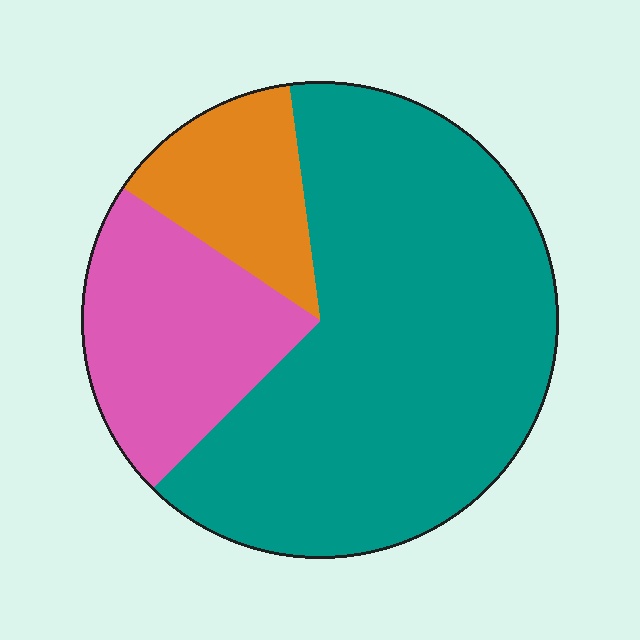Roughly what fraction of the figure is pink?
Pink takes up between a sixth and a third of the figure.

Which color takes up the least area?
Orange, at roughly 15%.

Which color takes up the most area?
Teal, at roughly 65%.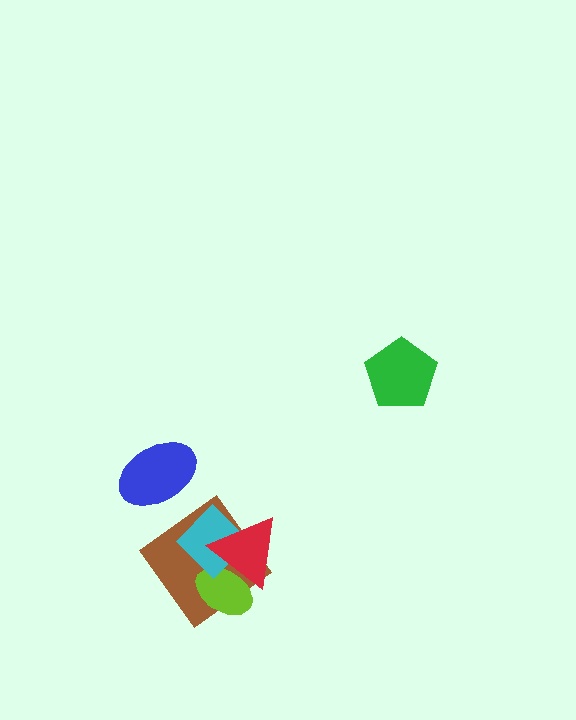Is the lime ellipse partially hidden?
Yes, it is partially covered by another shape.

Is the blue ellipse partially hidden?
No, no other shape covers it.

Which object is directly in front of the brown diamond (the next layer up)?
The lime ellipse is directly in front of the brown diamond.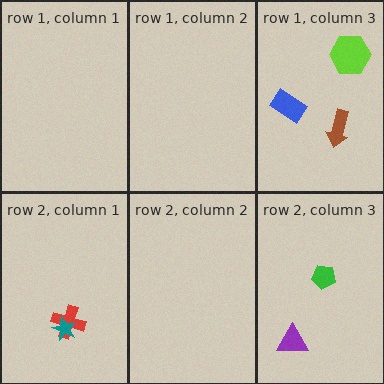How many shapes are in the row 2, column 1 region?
2.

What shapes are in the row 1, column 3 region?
The blue rectangle, the brown arrow, the lime hexagon.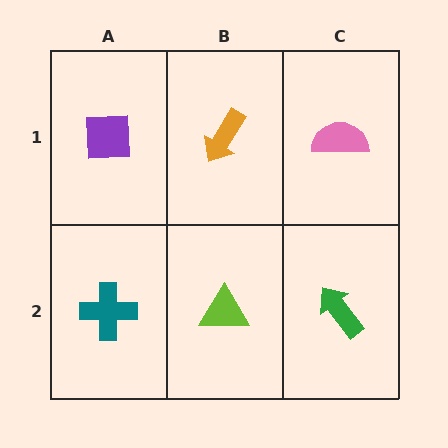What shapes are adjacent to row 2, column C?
A pink semicircle (row 1, column C), a lime triangle (row 2, column B).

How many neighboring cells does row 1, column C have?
2.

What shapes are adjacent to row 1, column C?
A green arrow (row 2, column C), an orange arrow (row 1, column B).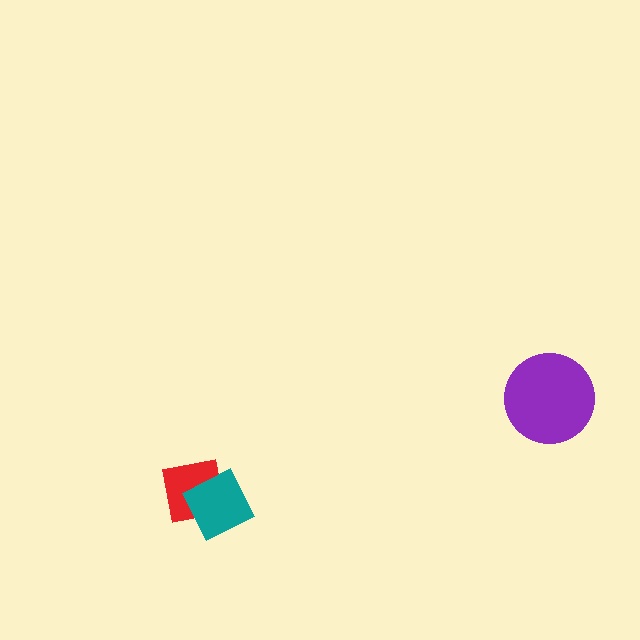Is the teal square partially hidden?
No, no other shape covers it.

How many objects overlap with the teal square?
1 object overlaps with the teal square.